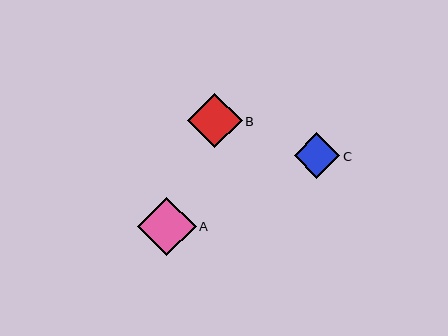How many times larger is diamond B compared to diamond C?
Diamond B is approximately 1.2 times the size of diamond C.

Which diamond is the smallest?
Diamond C is the smallest with a size of approximately 46 pixels.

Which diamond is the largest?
Diamond A is the largest with a size of approximately 59 pixels.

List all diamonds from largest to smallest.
From largest to smallest: A, B, C.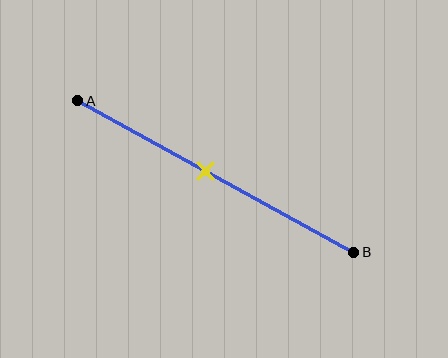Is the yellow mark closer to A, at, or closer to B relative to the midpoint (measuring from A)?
The yellow mark is closer to point A than the midpoint of segment AB.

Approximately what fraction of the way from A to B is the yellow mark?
The yellow mark is approximately 45% of the way from A to B.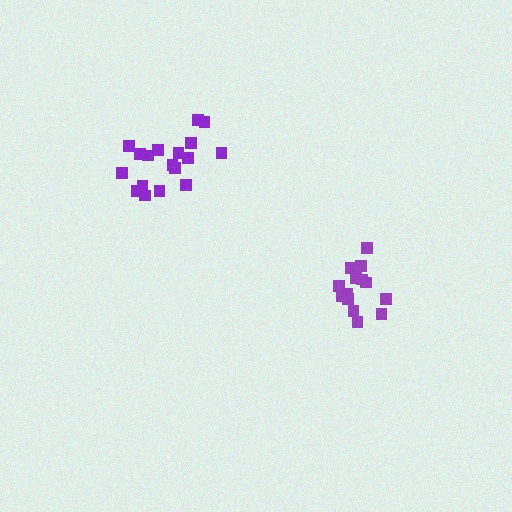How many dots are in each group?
Group 1: 18 dots, Group 2: 15 dots (33 total).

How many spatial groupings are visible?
There are 2 spatial groupings.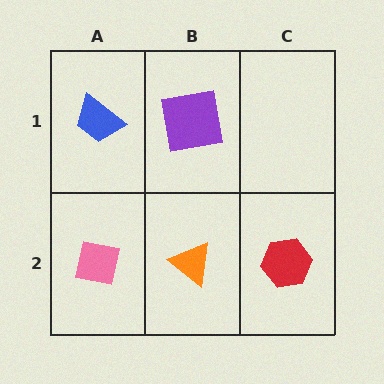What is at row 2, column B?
An orange triangle.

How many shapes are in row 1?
2 shapes.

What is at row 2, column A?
A pink square.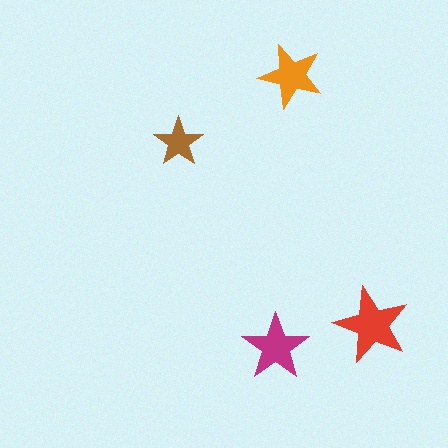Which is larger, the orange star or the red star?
The red one.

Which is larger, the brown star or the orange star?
The orange one.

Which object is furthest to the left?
The brown star is leftmost.